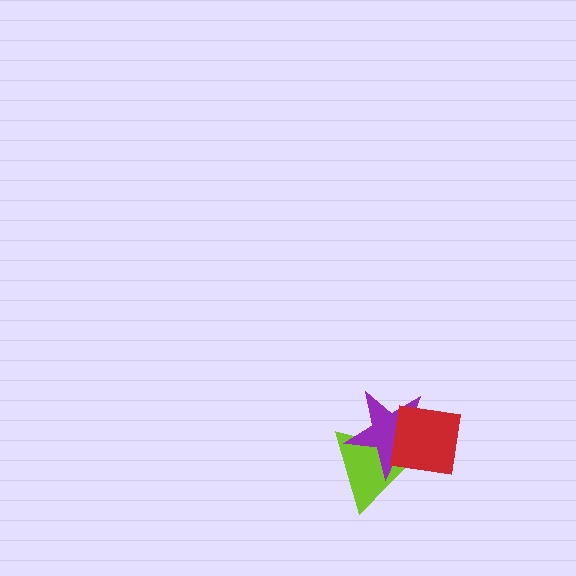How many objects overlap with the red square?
2 objects overlap with the red square.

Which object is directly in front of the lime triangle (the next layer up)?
The purple star is directly in front of the lime triangle.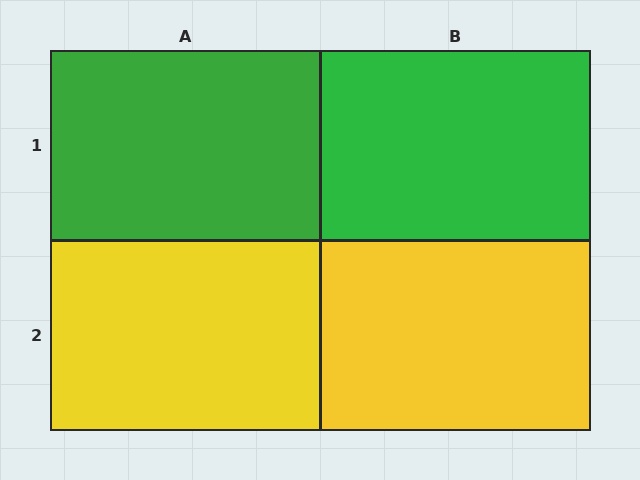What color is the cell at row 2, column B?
Yellow.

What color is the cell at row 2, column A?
Yellow.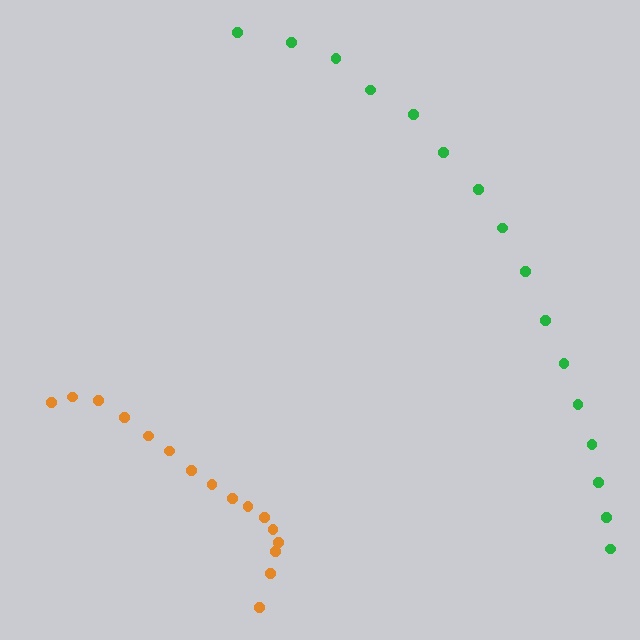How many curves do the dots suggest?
There are 2 distinct paths.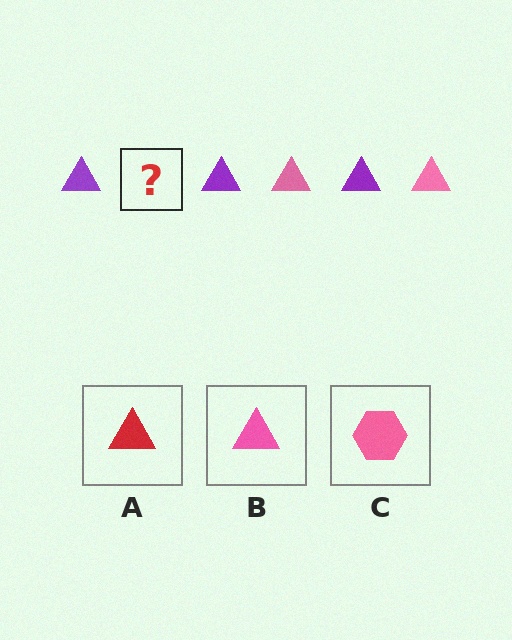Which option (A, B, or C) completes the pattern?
B.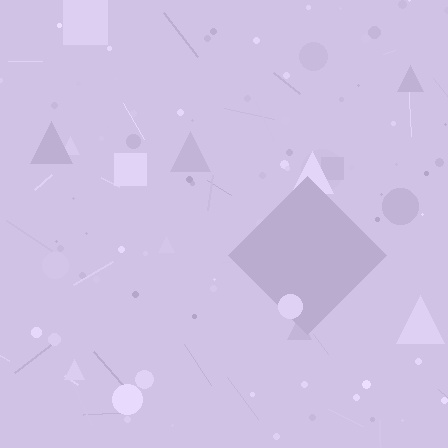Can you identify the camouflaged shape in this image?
The camouflaged shape is a diamond.